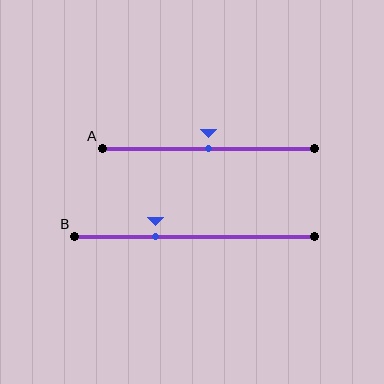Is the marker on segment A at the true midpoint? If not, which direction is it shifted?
Yes, the marker on segment A is at the true midpoint.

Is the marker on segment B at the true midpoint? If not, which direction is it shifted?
No, the marker on segment B is shifted to the left by about 16% of the segment length.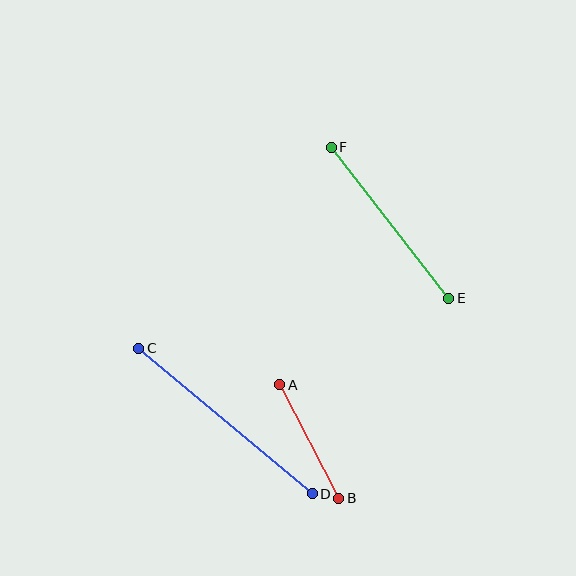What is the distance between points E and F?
The distance is approximately 191 pixels.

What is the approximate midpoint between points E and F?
The midpoint is at approximately (390, 223) pixels.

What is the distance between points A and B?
The distance is approximately 128 pixels.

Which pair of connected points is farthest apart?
Points C and D are farthest apart.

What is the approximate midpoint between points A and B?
The midpoint is at approximately (309, 442) pixels.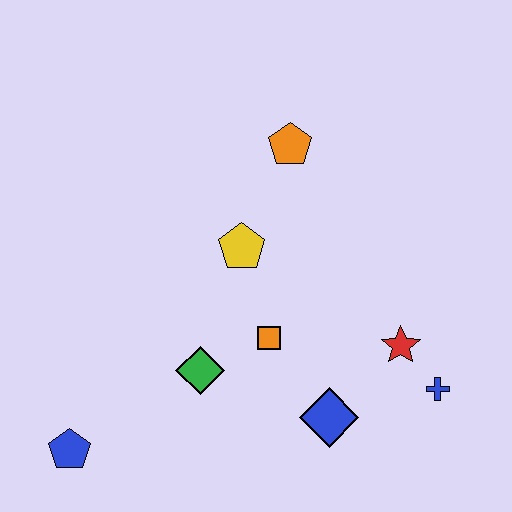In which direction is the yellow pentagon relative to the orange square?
The yellow pentagon is above the orange square.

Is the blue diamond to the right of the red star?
No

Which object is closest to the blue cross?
The red star is closest to the blue cross.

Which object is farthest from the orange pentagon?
The blue pentagon is farthest from the orange pentagon.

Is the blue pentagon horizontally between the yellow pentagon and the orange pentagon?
No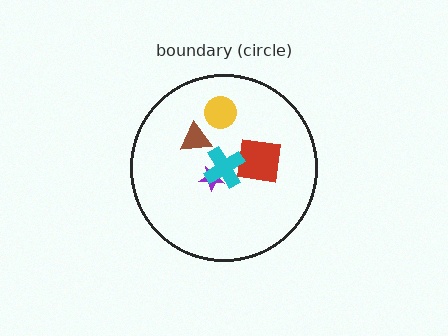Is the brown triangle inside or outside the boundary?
Inside.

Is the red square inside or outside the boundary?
Inside.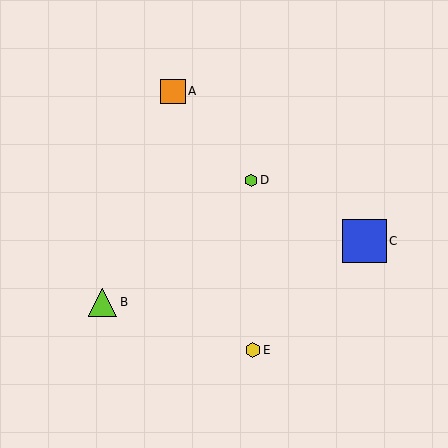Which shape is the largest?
The blue square (labeled C) is the largest.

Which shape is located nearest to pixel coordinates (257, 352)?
The yellow hexagon (labeled E) at (253, 350) is nearest to that location.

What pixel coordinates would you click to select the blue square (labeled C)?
Click at (364, 241) to select the blue square C.